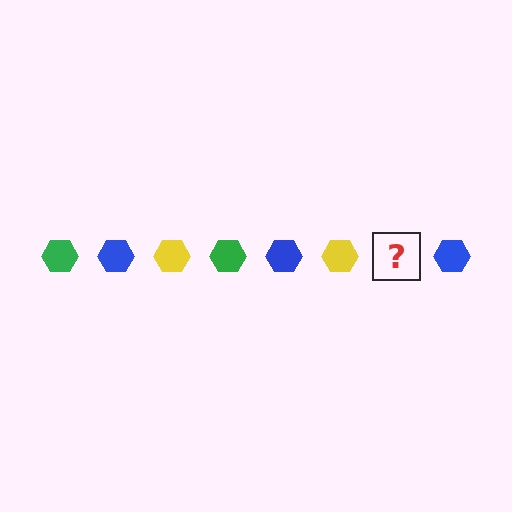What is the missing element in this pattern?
The missing element is a green hexagon.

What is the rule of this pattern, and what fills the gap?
The rule is that the pattern cycles through green, blue, yellow hexagons. The gap should be filled with a green hexagon.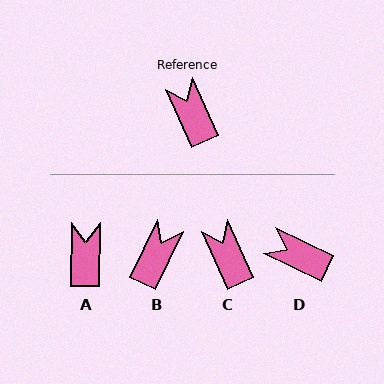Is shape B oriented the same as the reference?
No, it is off by about 49 degrees.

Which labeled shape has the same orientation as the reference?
C.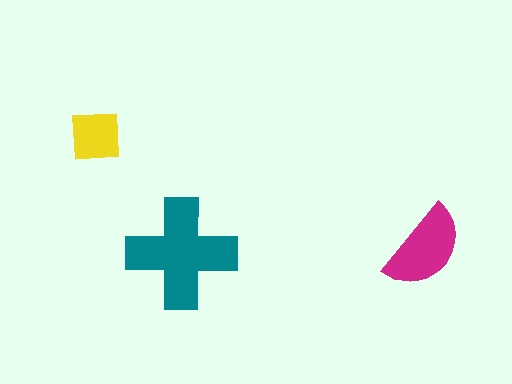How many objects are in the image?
There are 3 objects in the image.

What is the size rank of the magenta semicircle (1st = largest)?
2nd.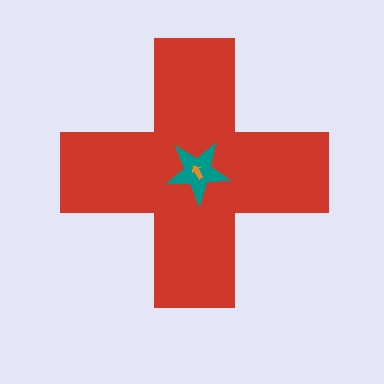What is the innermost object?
The orange arrow.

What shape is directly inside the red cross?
The teal star.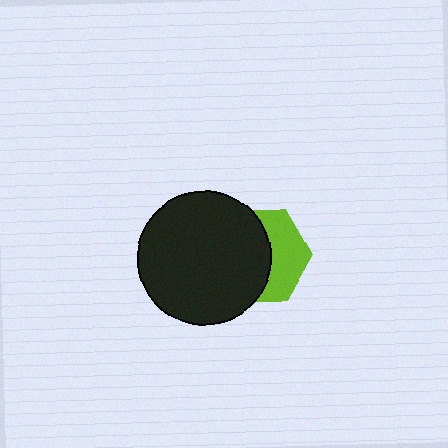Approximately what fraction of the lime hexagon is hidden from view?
Roughly 58% of the lime hexagon is hidden behind the black circle.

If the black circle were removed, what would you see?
You would see the complete lime hexagon.